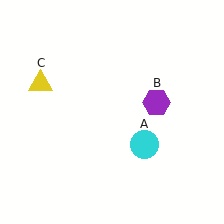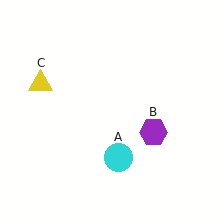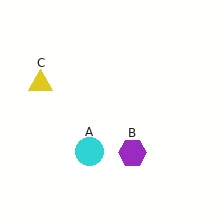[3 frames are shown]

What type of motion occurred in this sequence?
The cyan circle (object A), purple hexagon (object B) rotated clockwise around the center of the scene.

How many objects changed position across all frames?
2 objects changed position: cyan circle (object A), purple hexagon (object B).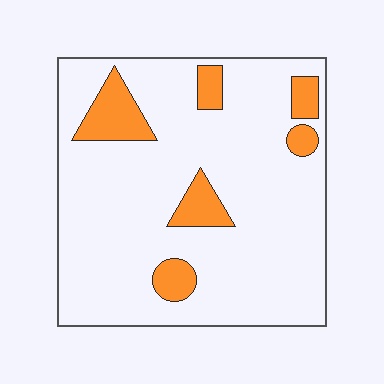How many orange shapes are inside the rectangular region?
6.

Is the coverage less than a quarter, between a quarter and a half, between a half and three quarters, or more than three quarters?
Less than a quarter.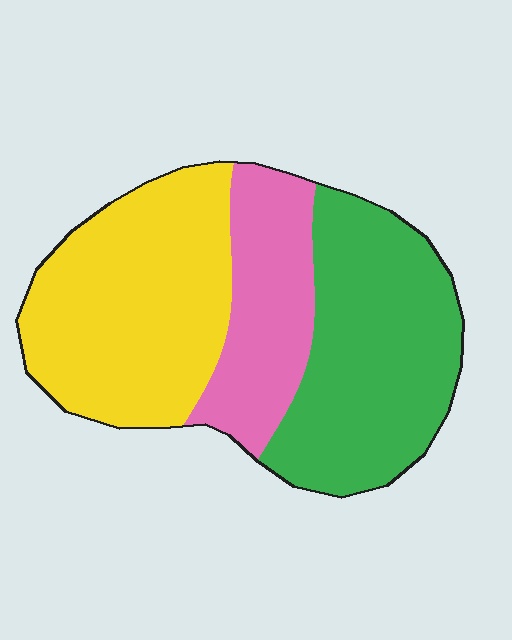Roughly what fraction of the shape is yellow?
Yellow covers about 40% of the shape.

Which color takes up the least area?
Pink, at roughly 20%.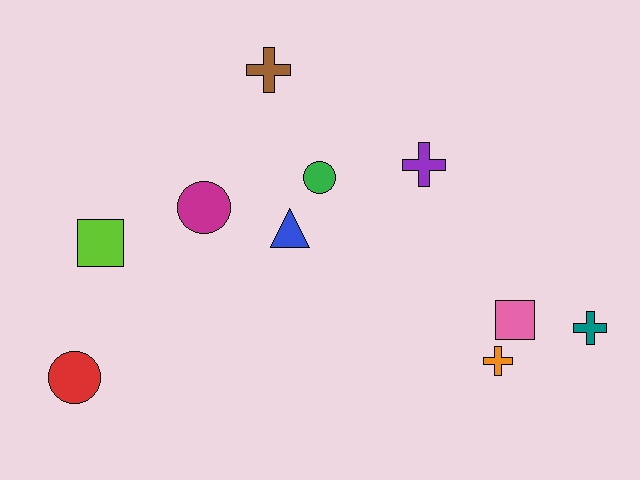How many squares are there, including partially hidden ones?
There are 2 squares.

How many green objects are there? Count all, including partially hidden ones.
There is 1 green object.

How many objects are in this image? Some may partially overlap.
There are 10 objects.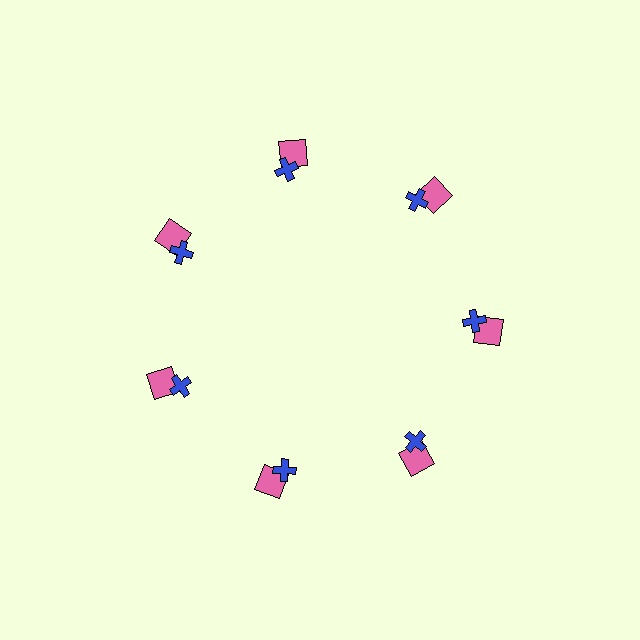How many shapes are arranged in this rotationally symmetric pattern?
There are 14 shapes, arranged in 7 groups of 2.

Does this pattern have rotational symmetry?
Yes, this pattern has 7-fold rotational symmetry. It looks the same after rotating 51 degrees around the center.